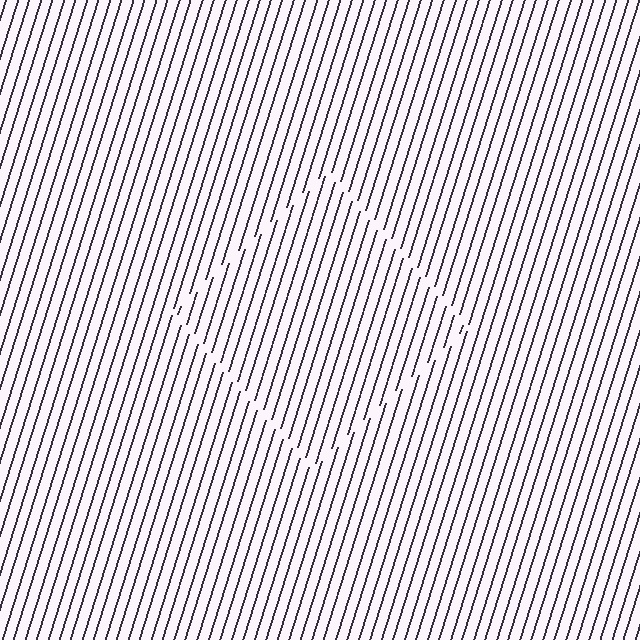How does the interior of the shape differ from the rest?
The interior of the shape contains the same grating, shifted by half a period — the contour is defined by the phase discontinuity where line-ends from the inner and outer gratings abut.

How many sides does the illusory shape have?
4 sides — the line-ends trace a square.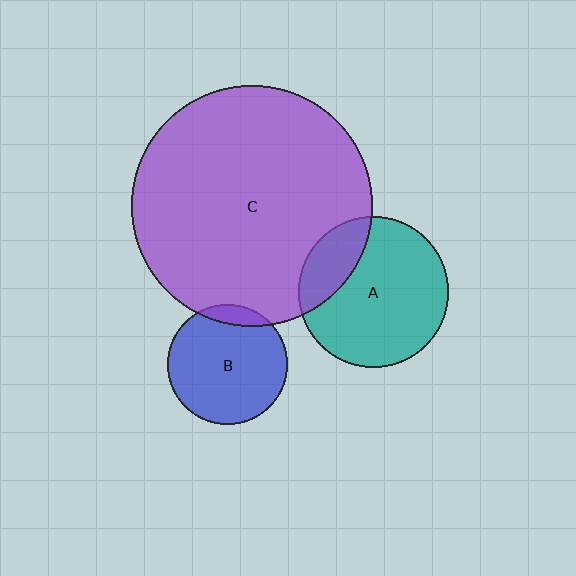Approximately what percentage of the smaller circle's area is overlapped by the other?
Approximately 10%.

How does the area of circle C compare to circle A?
Approximately 2.6 times.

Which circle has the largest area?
Circle C (purple).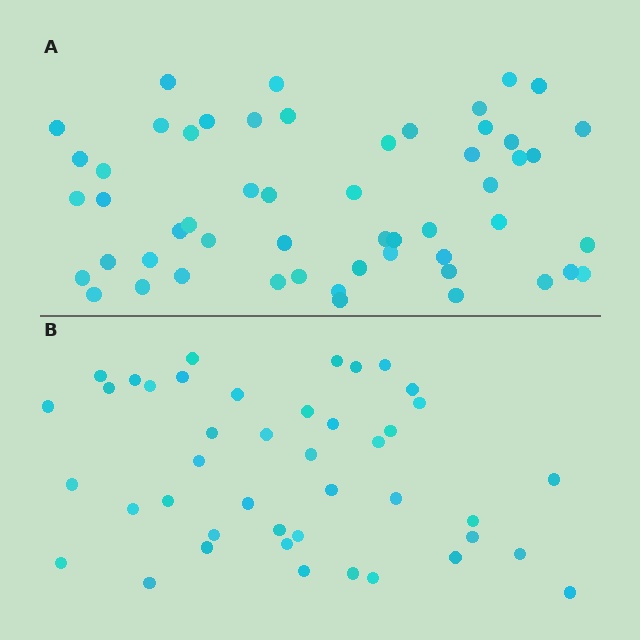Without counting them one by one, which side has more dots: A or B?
Region A (the top region) has more dots.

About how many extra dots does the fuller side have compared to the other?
Region A has roughly 12 or so more dots than region B.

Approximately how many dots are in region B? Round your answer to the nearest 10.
About 40 dots. (The exact count is 43, which rounds to 40.)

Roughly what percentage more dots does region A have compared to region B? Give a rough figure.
About 25% more.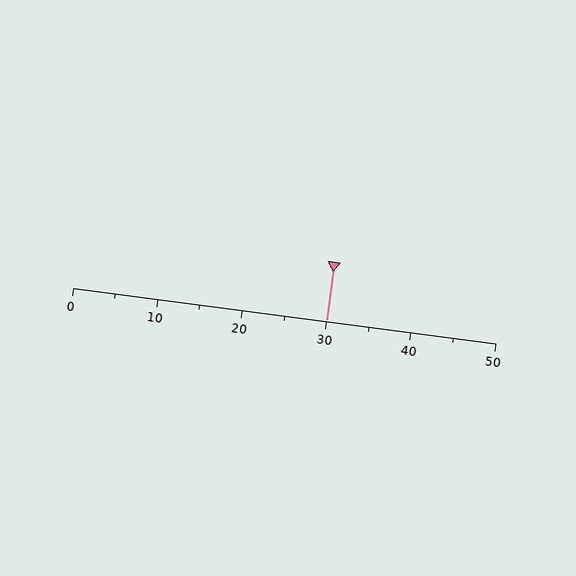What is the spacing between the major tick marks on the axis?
The major ticks are spaced 10 apart.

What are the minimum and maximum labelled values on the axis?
The axis runs from 0 to 50.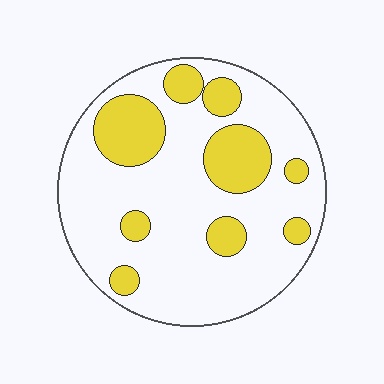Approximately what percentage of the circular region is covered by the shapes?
Approximately 25%.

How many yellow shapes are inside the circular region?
9.